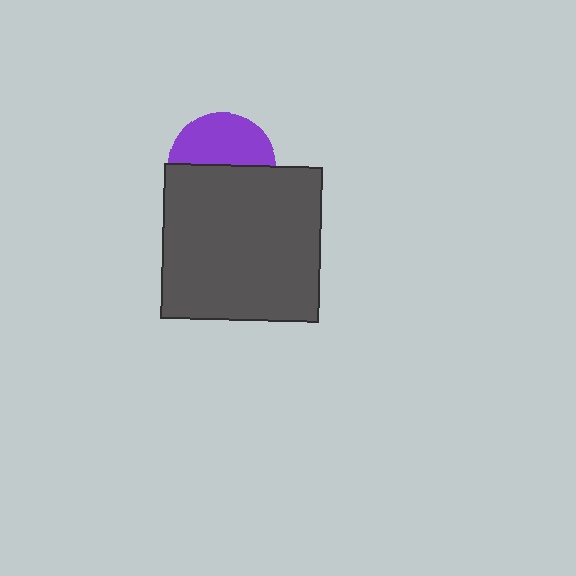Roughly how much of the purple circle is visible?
About half of it is visible (roughly 47%).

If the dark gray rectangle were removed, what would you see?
You would see the complete purple circle.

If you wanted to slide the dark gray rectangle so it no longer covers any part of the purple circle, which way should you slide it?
Slide it down — that is the most direct way to separate the two shapes.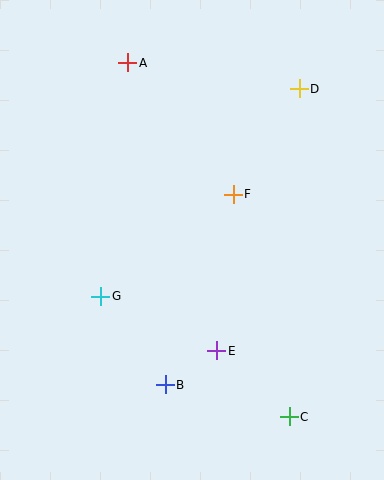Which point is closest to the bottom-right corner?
Point C is closest to the bottom-right corner.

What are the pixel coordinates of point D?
Point D is at (299, 89).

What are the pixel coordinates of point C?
Point C is at (289, 417).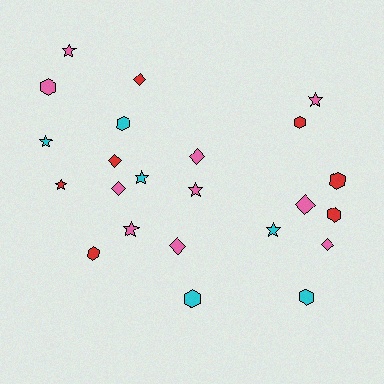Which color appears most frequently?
Pink, with 10 objects.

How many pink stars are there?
There are 4 pink stars.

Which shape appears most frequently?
Star, with 8 objects.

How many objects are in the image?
There are 23 objects.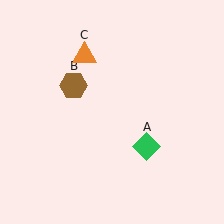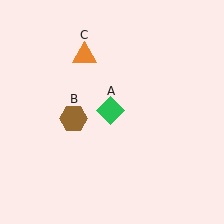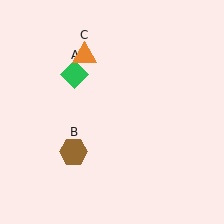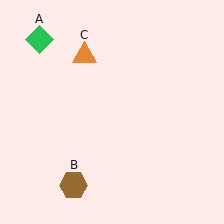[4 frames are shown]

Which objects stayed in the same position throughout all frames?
Orange triangle (object C) remained stationary.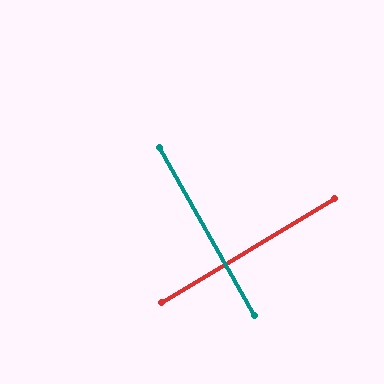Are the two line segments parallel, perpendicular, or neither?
Perpendicular — they meet at approximately 89°.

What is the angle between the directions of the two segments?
Approximately 89 degrees.